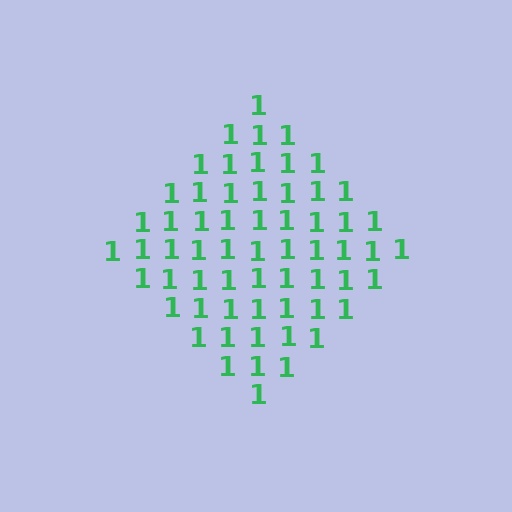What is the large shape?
The large shape is a diamond.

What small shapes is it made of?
It is made of small digit 1's.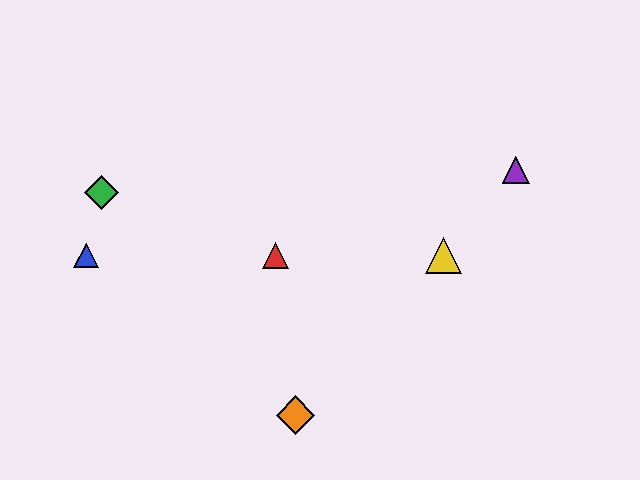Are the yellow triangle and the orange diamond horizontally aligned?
No, the yellow triangle is at y≈255 and the orange diamond is at y≈415.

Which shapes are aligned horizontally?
The red triangle, the blue triangle, the yellow triangle are aligned horizontally.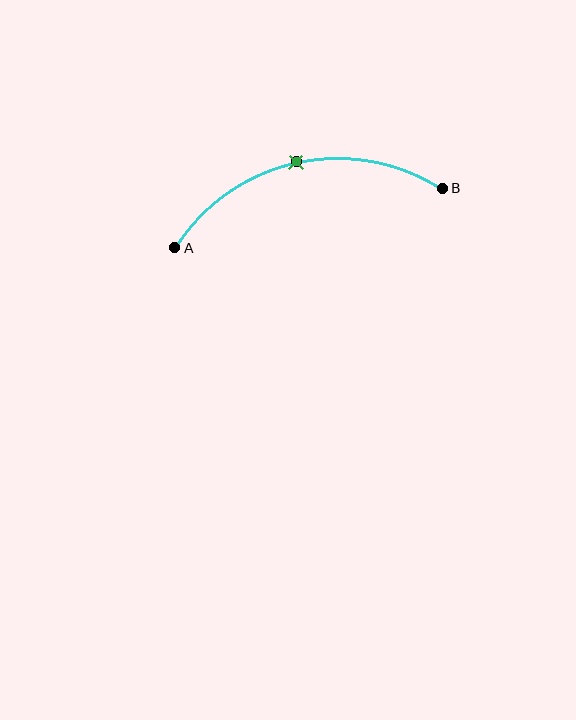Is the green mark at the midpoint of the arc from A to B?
Yes. The green mark lies on the arc at equal arc-length from both A and B — it is the arc midpoint.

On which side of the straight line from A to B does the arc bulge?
The arc bulges above the straight line connecting A and B.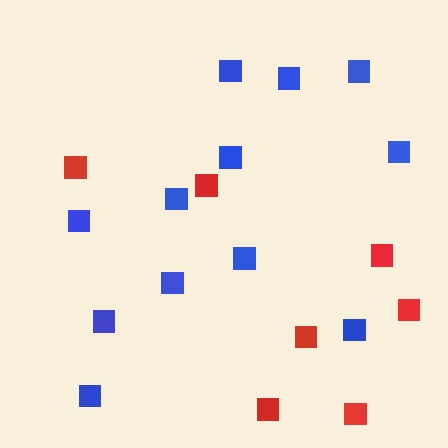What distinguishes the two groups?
There are 2 groups: one group of blue squares (12) and one group of red squares (7).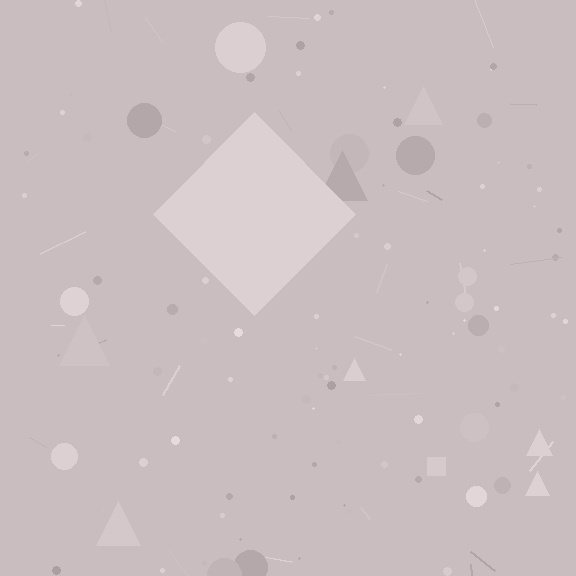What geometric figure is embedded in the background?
A diamond is embedded in the background.